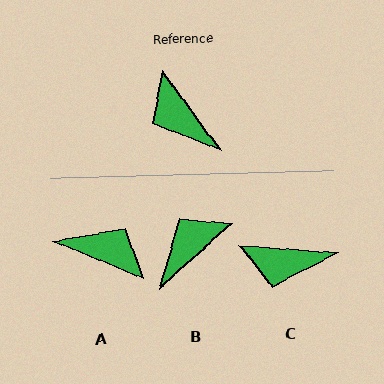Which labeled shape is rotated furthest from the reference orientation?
A, about 149 degrees away.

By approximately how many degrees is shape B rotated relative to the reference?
Approximately 84 degrees clockwise.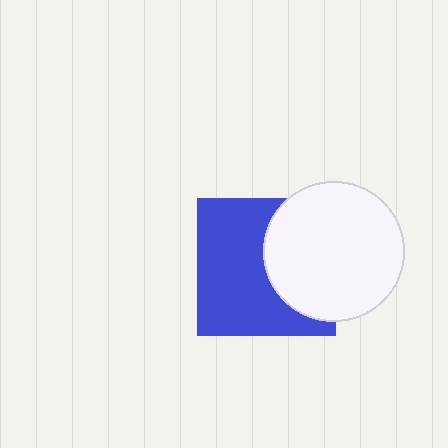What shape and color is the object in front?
The object in front is a white circle.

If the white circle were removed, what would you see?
You would see the complete blue square.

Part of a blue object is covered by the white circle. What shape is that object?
It is a square.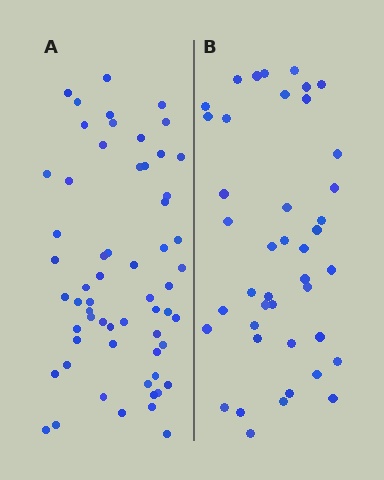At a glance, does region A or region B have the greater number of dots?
Region A (the left region) has more dots.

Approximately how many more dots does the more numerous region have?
Region A has approximately 20 more dots than region B.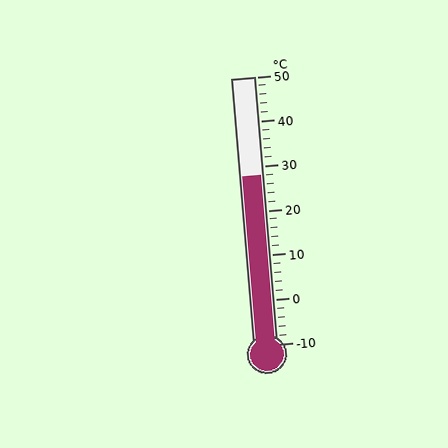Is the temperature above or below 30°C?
The temperature is below 30°C.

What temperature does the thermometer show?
The thermometer shows approximately 28°C.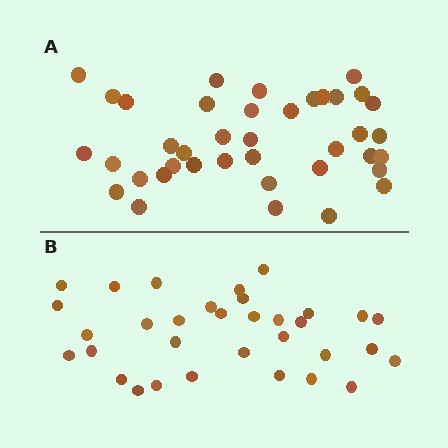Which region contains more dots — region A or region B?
Region A (the top region) has more dots.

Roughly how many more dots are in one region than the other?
Region A has about 6 more dots than region B.